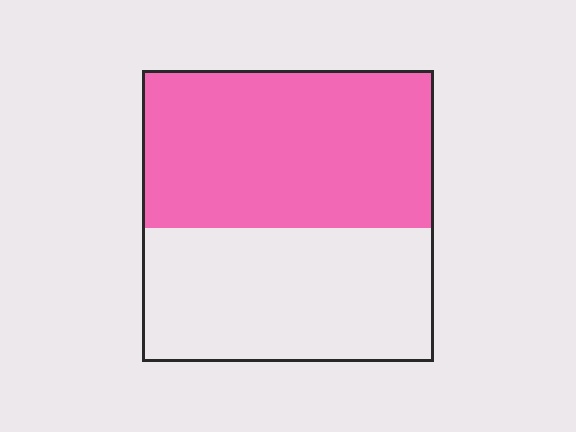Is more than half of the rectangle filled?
Yes.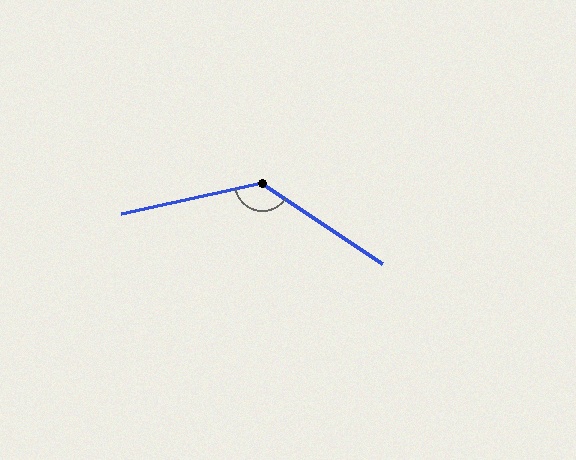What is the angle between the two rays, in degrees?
Approximately 134 degrees.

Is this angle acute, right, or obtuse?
It is obtuse.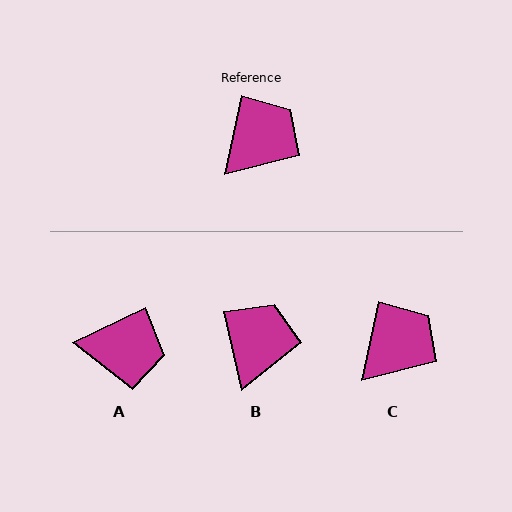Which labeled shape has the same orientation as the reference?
C.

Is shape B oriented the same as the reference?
No, it is off by about 25 degrees.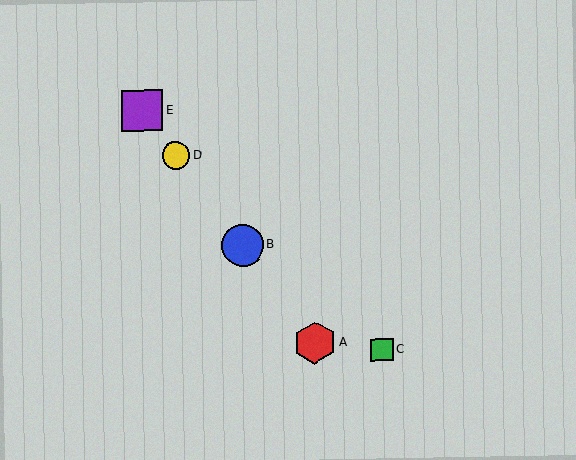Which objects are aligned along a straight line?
Objects A, B, D, E are aligned along a straight line.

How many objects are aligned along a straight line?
4 objects (A, B, D, E) are aligned along a straight line.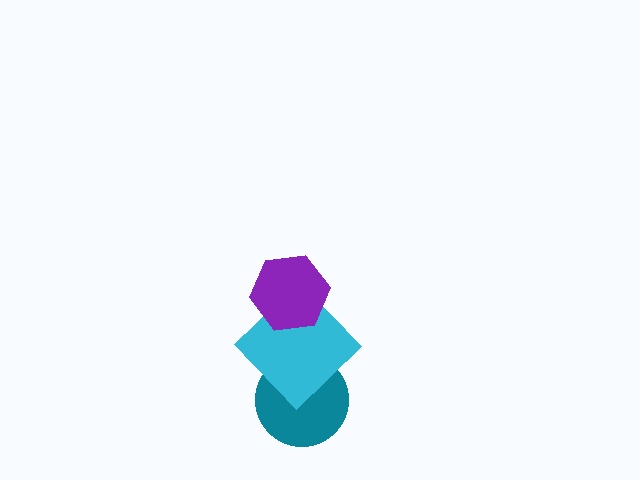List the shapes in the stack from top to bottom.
From top to bottom: the purple hexagon, the cyan diamond, the teal circle.